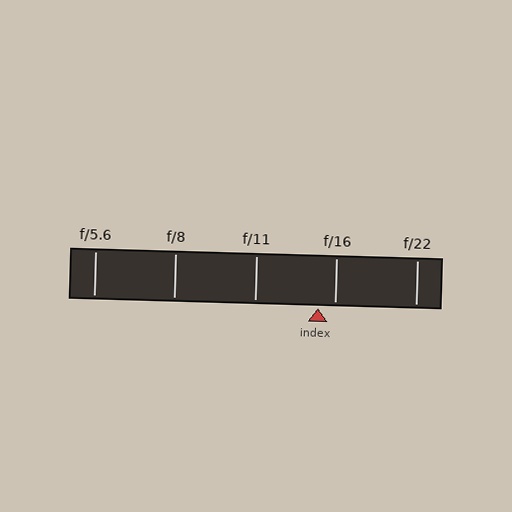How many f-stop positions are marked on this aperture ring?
There are 5 f-stop positions marked.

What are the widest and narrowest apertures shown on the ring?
The widest aperture shown is f/5.6 and the narrowest is f/22.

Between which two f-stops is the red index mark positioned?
The index mark is between f/11 and f/16.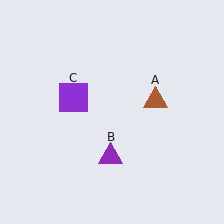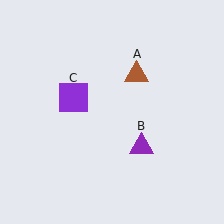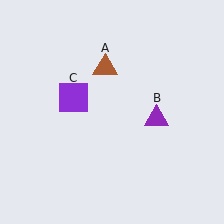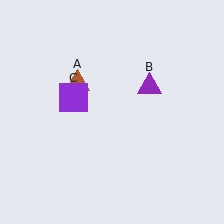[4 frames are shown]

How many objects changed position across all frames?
2 objects changed position: brown triangle (object A), purple triangle (object B).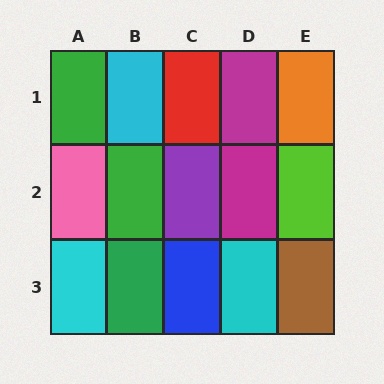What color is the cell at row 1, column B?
Cyan.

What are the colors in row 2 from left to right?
Pink, green, purple, magenta, lime.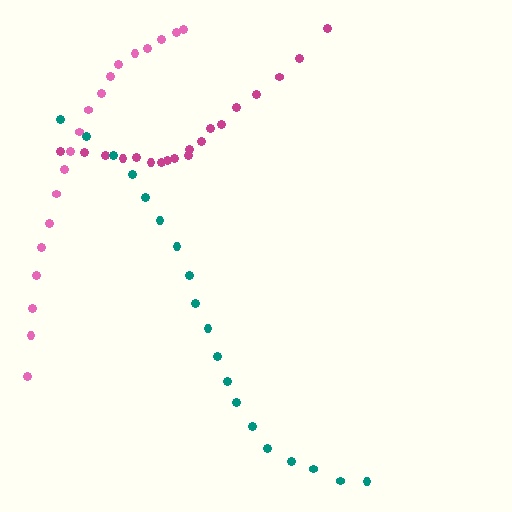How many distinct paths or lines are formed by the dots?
There are 3 distinct paths.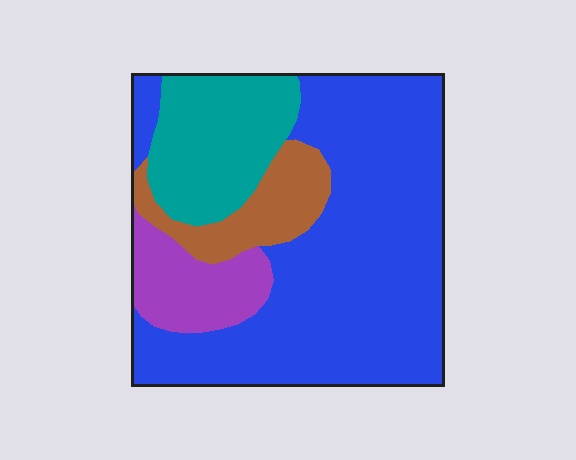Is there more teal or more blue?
Blue.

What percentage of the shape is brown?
Brown covers about 10% of the shape.